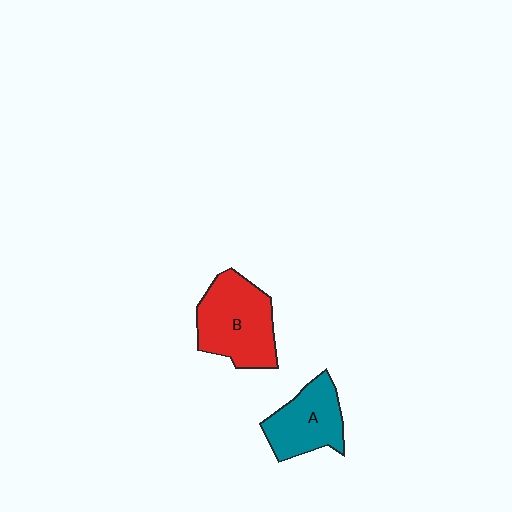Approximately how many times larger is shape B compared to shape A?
Approximately 1.3 times.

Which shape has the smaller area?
Shape A (teal).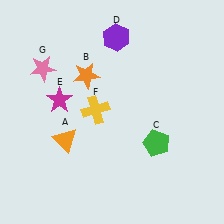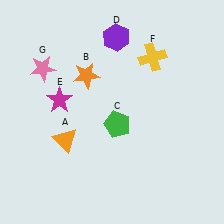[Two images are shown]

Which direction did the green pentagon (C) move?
The green pentagon (C) moved left.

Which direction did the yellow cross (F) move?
The yellow cross (F) moved right.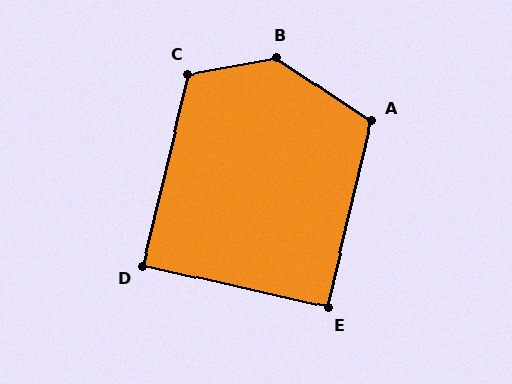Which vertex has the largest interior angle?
B, at approximately 136 degrees.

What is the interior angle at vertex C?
Approximately 114 degrees (obtuse).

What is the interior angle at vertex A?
Approximately 110 degrees (obtuse).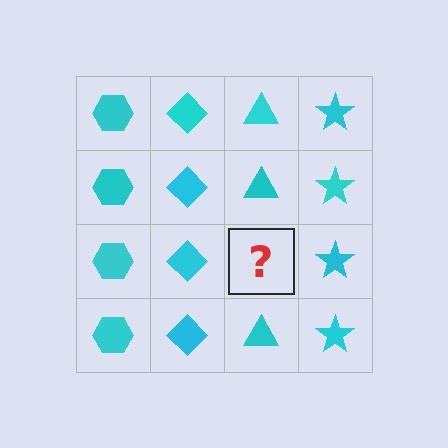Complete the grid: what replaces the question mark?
The question mark should be replaced with a cyan triangle.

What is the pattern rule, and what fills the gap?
The rule is that each column has a consistent shape. The gap should be filled with a cyan triangle.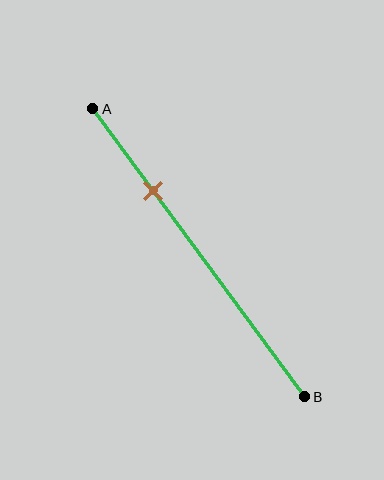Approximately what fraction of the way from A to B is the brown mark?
The brown mark is approximately 30% of the way from A to B.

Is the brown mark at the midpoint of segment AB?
No, the mark is at about 30% from A, not at the 50% midpoint.